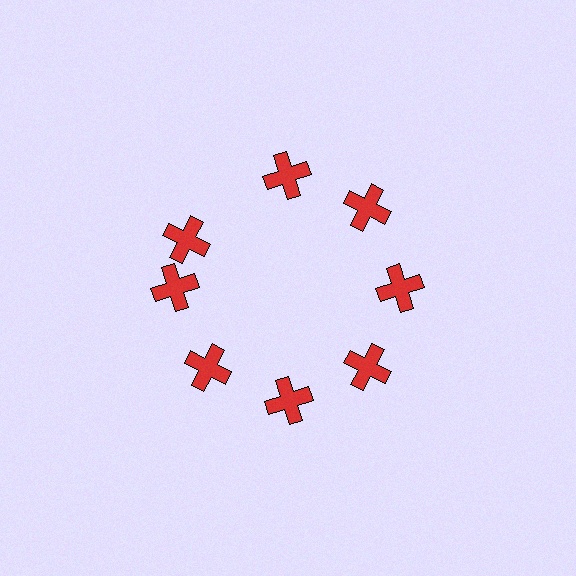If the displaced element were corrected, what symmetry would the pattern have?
It would have 8-fold rotational symmetry — the pattern would map onto itself every 45 degrees.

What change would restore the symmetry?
The symmetry would be restored by rotating it back into even spacing with its neighbors so that all 8 crosses sit at equal angles and equal distance from the center.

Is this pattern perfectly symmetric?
No. The 8 red crosses are arranged in a ring, but one element near the 10 o'clock position is rotated out of alignment along the ring, breaking the 8-fold rotational symmetry.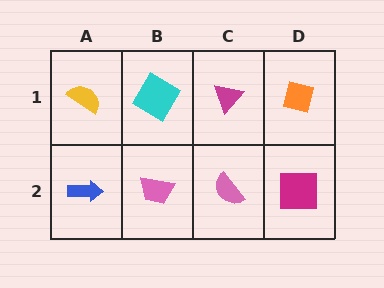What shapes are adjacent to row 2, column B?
A cyan diamond (row 1, column B), a blue arrow (row 2, column A), a pink semicircle (row 2, column C).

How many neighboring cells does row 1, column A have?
2.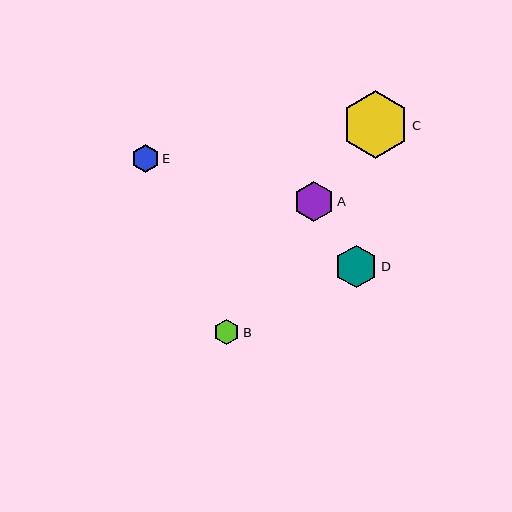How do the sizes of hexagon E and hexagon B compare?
Hexagon E and hexagon B are approximately the same size.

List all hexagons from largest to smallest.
From largest to smallest: C, D, A, E, B.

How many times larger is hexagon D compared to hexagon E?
Hexagon D is approximately 1.6 times the size of hexagon E.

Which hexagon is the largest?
Hexagon C is the largest with a size of approximately 68 pixels.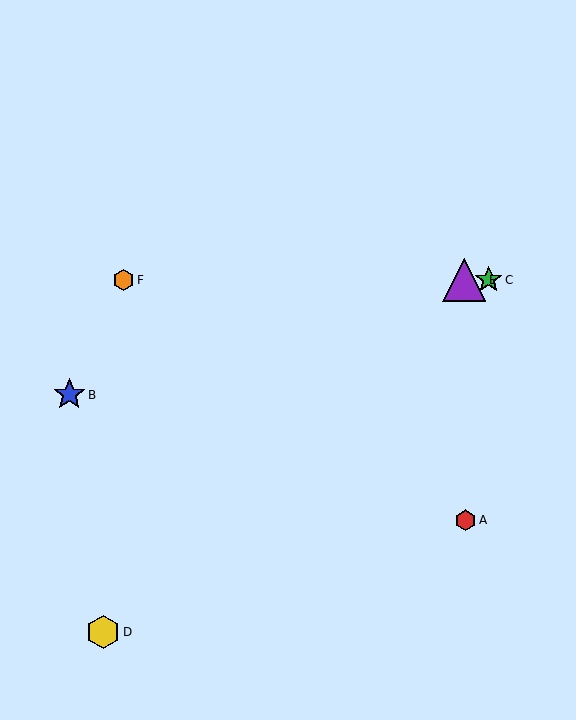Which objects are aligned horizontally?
Objects C, E, F are aligned horizontally.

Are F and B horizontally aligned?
No, F is at y≈280 and B is at y≈395.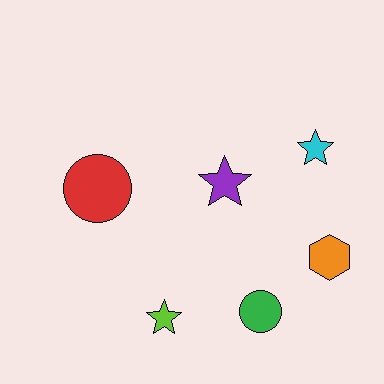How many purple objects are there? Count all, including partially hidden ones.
There is 1 purple object.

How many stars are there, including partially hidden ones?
There are 3 stars.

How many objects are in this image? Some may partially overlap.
There are 6 objects.